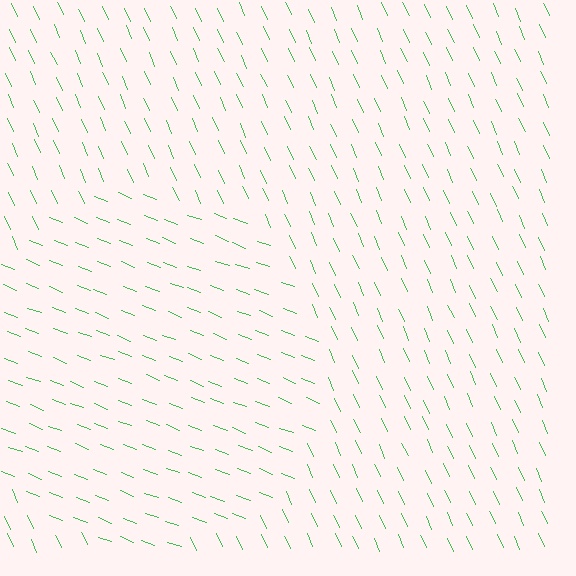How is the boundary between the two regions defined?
The boundary is defined purely by a change in line orientation (approximately 45 degrees difference). All lines are the same color and thickness.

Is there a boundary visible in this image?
Yes, there is a texture boundary formed by a change in line orientation.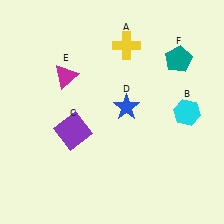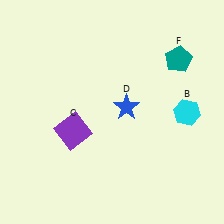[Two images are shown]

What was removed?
The magenta triangle (E), the yellow cross (A) were removed in Image 2.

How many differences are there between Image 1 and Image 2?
There are 2 differences between the two images.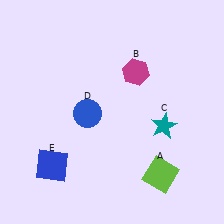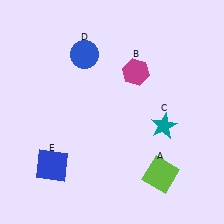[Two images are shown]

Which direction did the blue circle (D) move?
The blue circle (D) moved up.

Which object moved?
The blue circle (D) moved up.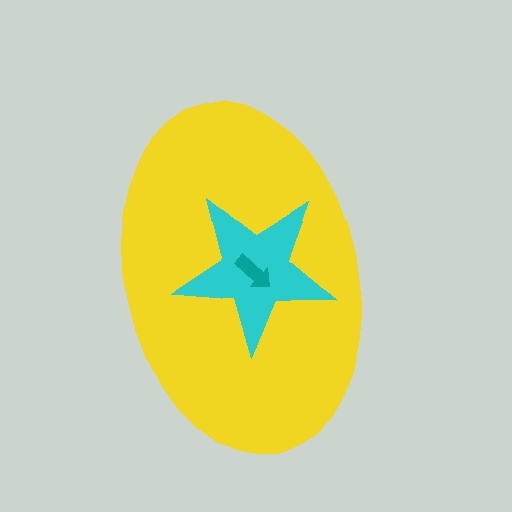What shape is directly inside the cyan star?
The teal arrow.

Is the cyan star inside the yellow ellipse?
Yes.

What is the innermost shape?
The teal arrow.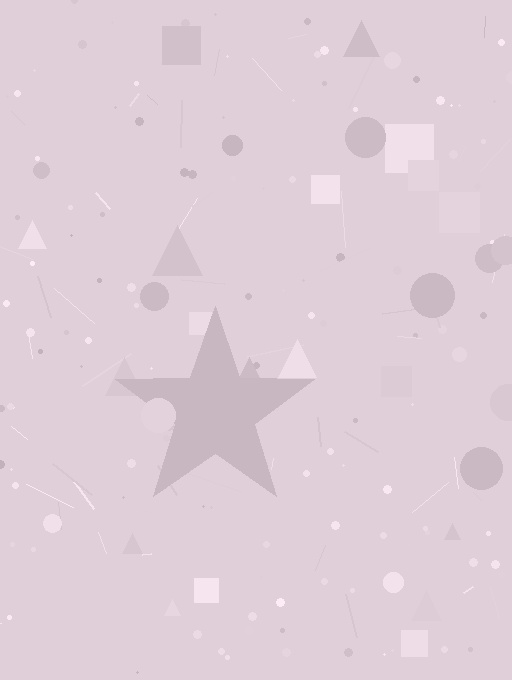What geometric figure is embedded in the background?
A star is embedded in the background.